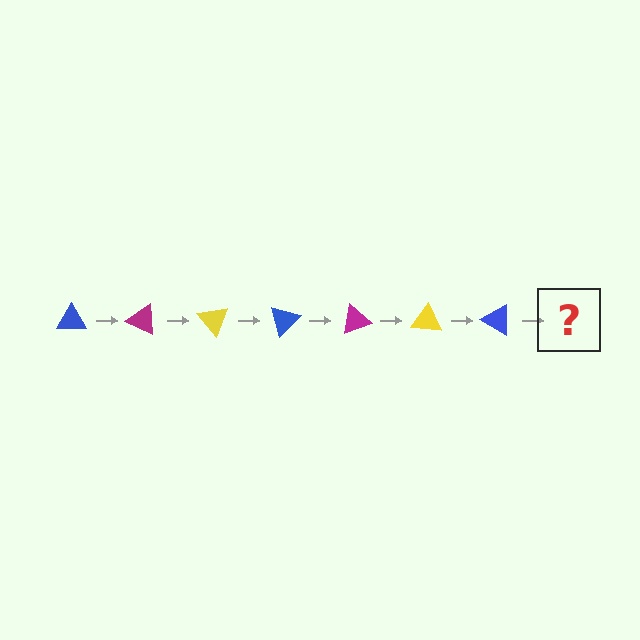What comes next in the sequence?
The next element should be a magenta triangle, rotated 175 degrees from the start.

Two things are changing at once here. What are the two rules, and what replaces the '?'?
The two rules are that it rotates 25 degrees each step and the color cycles through blue, magenta, and yellow. The '?' should be a magenta triangle, rotated 175 degrees from the start.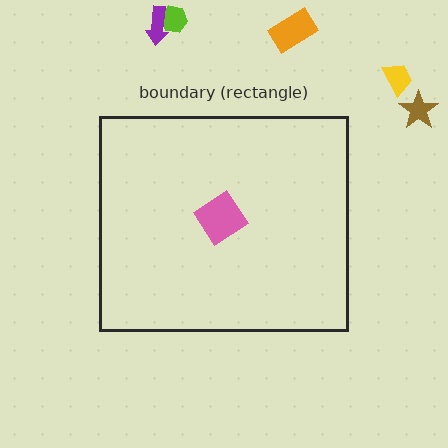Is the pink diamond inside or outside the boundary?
Inside.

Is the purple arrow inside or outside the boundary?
Outside.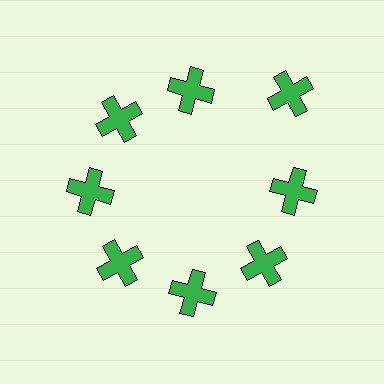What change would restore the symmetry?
The symmetry would be restored by moving it inward, back onto the ring so that all 8 crosses sit at equal angles and equal distance from the center.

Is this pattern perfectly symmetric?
No. The 8 green crosses are arranged in a ring, but one element near the 2 o'clock position is pushed outward from the center, breaking the 8-fold rotational symmetry.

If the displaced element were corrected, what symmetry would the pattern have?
It would have 8-fold rotational symmetry — the pattern would map onto itself every 45 degrees.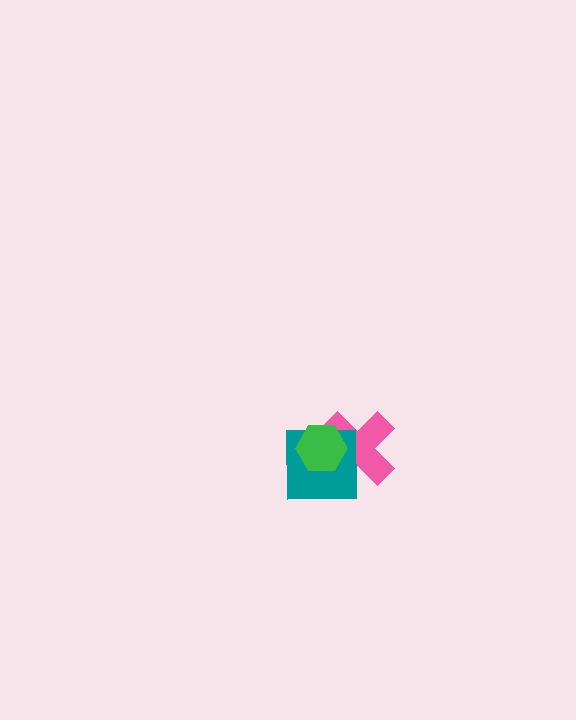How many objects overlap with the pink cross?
2 objects overlap with the pink cross.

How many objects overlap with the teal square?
2 objects overlap with the teal square.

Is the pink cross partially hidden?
Yes, it is partially covered by another shape.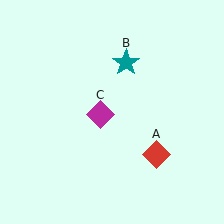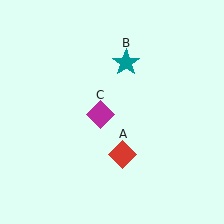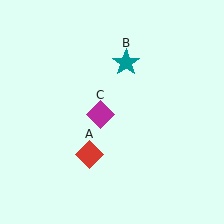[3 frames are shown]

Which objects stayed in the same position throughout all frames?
Teal star (object B) and magenta diamond (object C) remained stationary.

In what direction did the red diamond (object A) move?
The red diamond (object A) moved left.